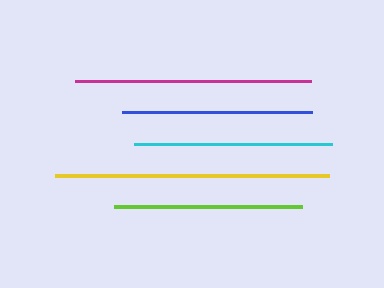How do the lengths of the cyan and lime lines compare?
The cyan and lime lines are approximately the same length.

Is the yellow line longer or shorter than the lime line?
The yellow line is longer than the lime line.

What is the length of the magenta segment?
The magenta segment is approximately 237 pixels long.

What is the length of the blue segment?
The blue segment is approximately 189 pixels long.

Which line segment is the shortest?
The lime line is the shortest at approximately 188 pixels.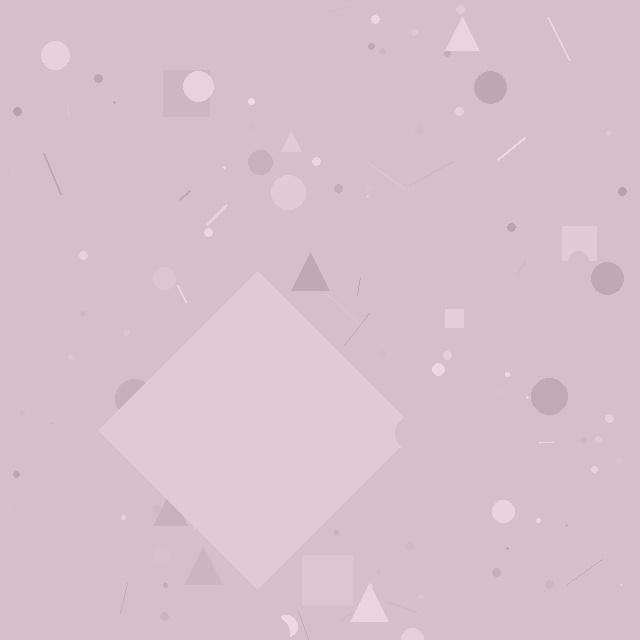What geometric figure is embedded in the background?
A diamond is embedded in the background.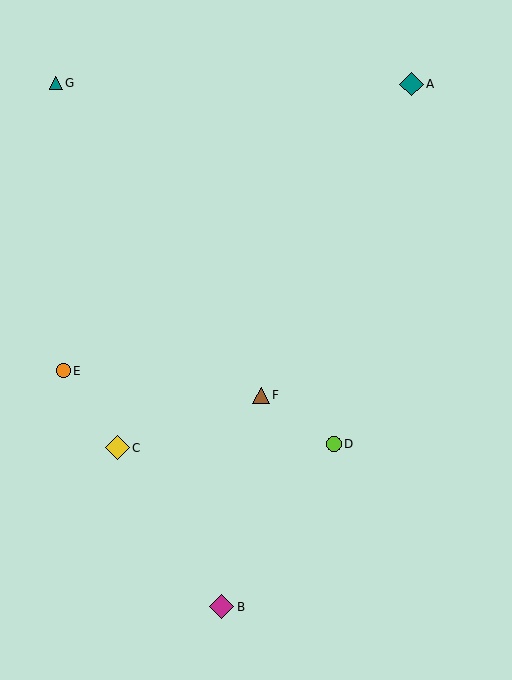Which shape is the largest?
The magenta diamond (labeled B) is the largest.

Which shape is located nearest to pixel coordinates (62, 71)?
The teal triangle (labeled G) at (56, 83) is nearest to that location.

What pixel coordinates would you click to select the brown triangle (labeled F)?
Click at (261, 395) to select the brown triangle F.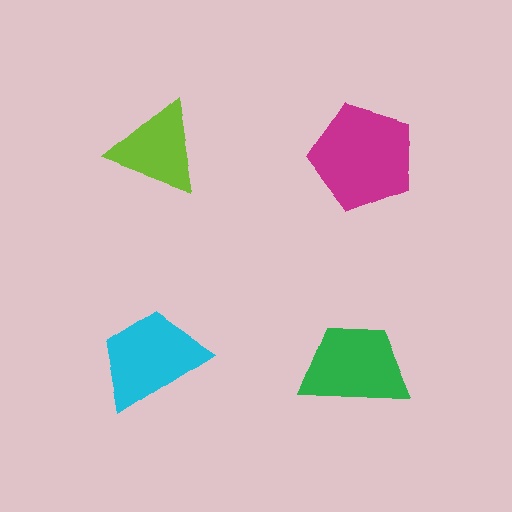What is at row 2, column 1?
A cyan trapezoid.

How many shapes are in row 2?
2 shapes.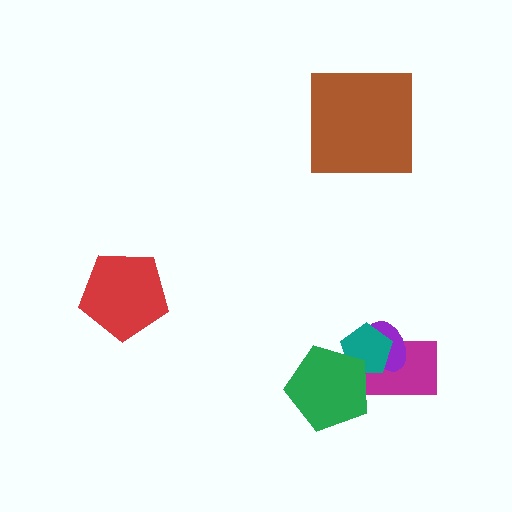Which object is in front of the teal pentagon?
The green pentagon is in front of the teal pentagon.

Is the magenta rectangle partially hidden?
Yes, it is partially covered by another shape.